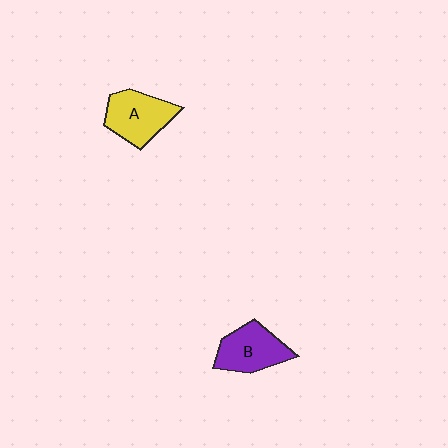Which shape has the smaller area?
Shape B (purple).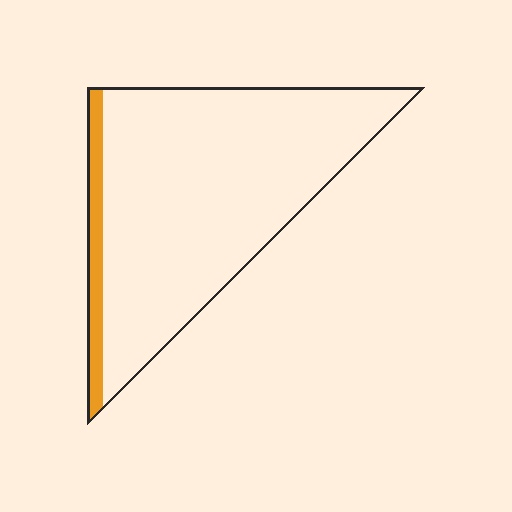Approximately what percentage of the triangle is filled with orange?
Approximately 10%.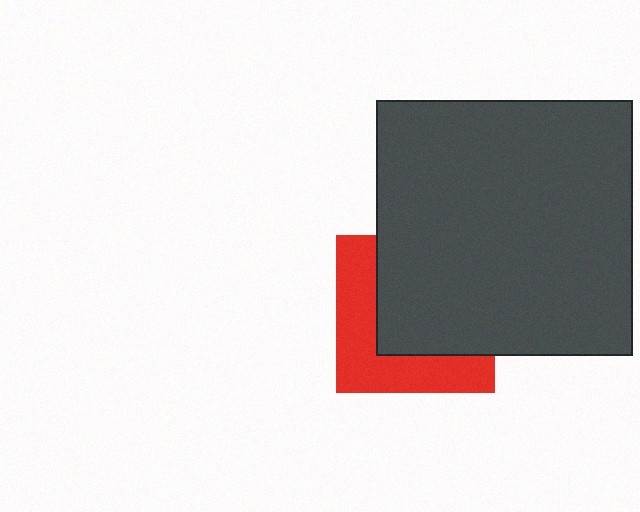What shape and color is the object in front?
The object in front is a dark gray square.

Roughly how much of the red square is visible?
A small part of it is visible (roughly 43%).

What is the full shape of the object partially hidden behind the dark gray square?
The partially hidden object is a red square.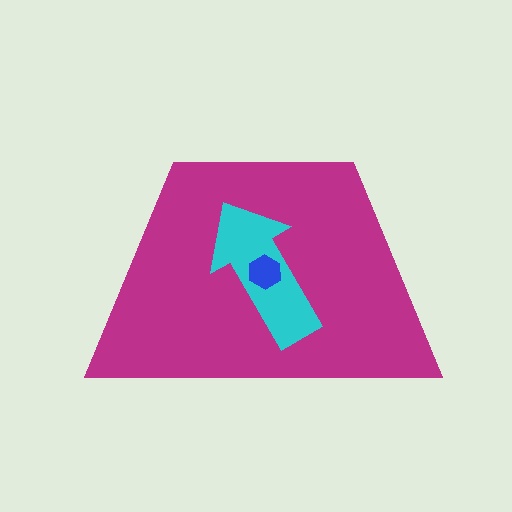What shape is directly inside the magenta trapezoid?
The cyan arrow.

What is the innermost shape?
The blue hexagon.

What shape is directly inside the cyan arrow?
The blue hexagon.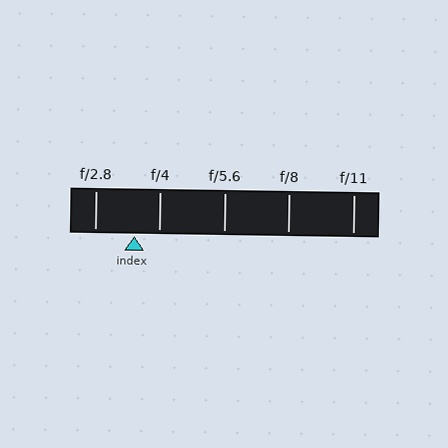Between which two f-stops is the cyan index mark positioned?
The index mark is between f/2.8 and f/4.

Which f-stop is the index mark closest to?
The index mark is closest to f/4.